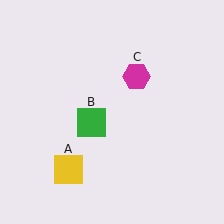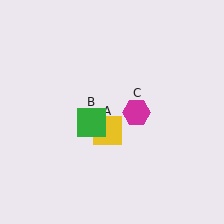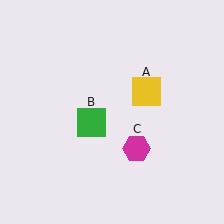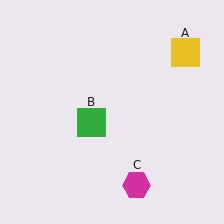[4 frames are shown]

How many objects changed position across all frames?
2 objects changed position: yellow square (object A), magenta hexagon (object C).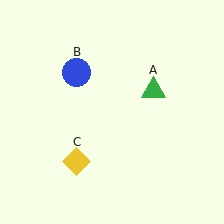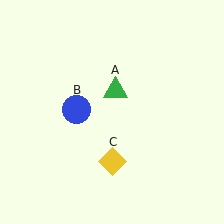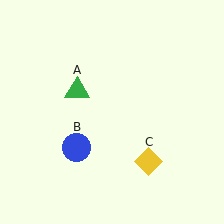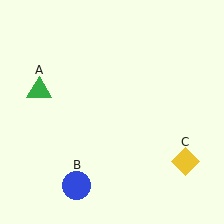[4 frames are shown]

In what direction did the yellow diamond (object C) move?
The yellow diamond (object C) moved right.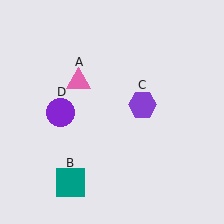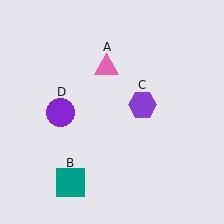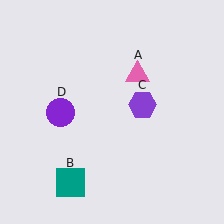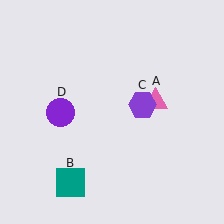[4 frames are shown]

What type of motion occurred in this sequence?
The pink triangle (object A) rotated clockwise around the center of the scene.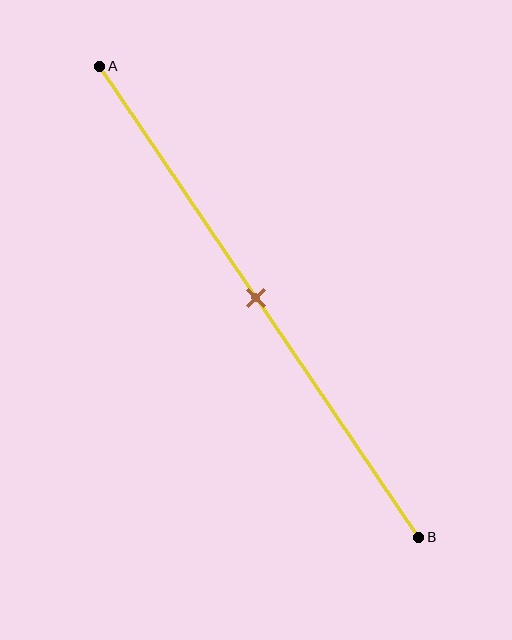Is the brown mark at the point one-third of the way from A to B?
No, the mark is at about 50% from A, not at the 33% one-third point.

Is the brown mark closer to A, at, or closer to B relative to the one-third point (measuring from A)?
The brown mark is closer to point B than the one-third point of segment AB.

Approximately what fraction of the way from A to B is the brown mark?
The brown mark is approximately 50% of the way from A to B.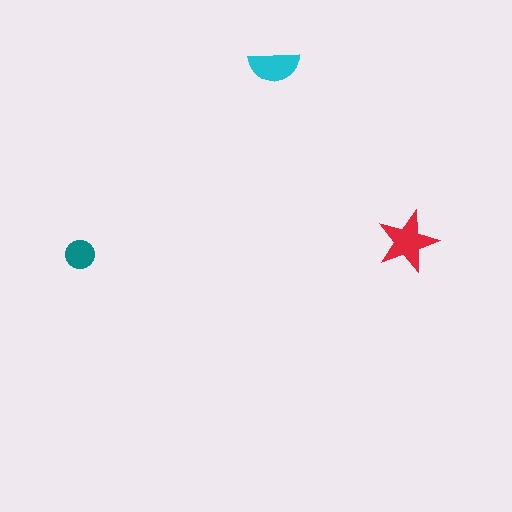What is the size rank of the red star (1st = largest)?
1st.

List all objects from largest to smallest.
The red star, the cyan semicircle, the teal circle.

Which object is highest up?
The cyan semicircle is topmost.